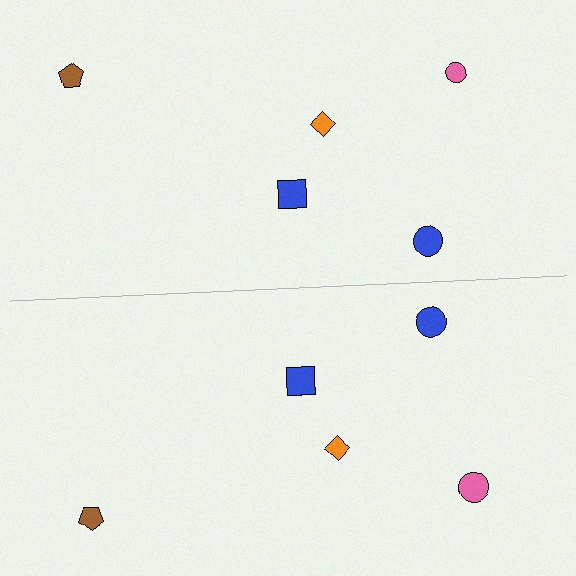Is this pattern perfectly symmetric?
No, the pattern is not perfectly symmetric. The pink circle on the bottom side has a different size than its mirror counterpart.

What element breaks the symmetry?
The pink circle on the bottom side has a different size than its mirror counterpart.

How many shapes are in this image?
There are 10 shapes in this image.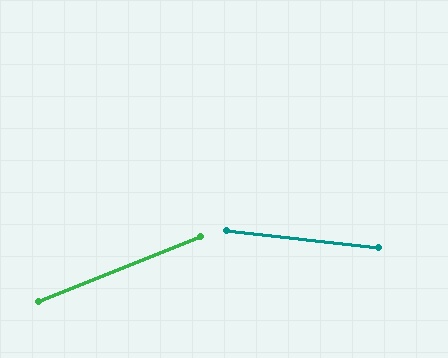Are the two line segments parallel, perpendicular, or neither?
Neither parallel nor perpendicular — they differ by about 28°.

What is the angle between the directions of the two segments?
Approximately 28 degrees.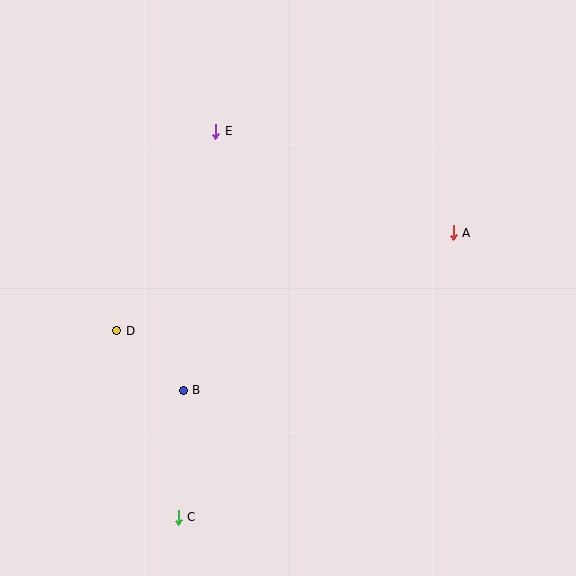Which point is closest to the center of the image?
Point B at (183, 390) is closest to the center.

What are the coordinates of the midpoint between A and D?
The midpoint between A and D is at (285, 282).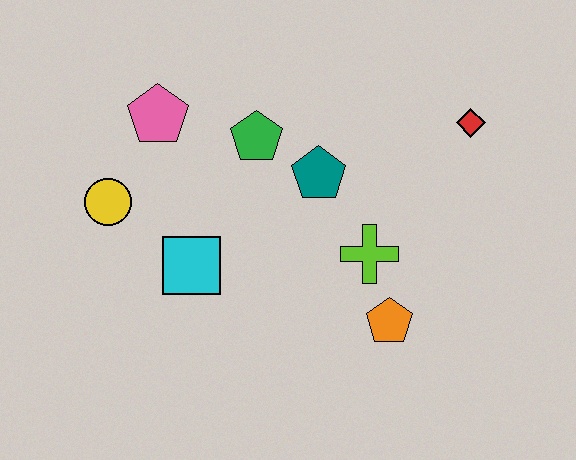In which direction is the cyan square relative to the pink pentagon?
The cyan square is below the pink pentagon.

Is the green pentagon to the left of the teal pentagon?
Yes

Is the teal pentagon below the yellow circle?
No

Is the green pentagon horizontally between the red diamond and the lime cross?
No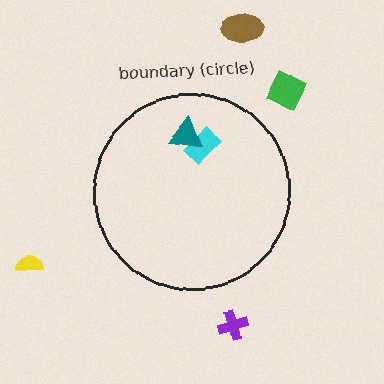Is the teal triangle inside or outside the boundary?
Inside.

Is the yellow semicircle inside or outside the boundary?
Outside.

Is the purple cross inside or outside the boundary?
Outside.